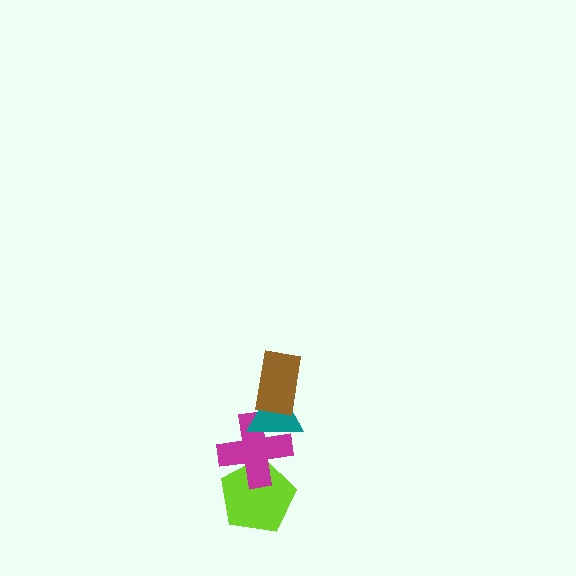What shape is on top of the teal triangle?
The brown rectangle is on top of the teal triangle.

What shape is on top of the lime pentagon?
The magenta cross is on top of the lime pentagon.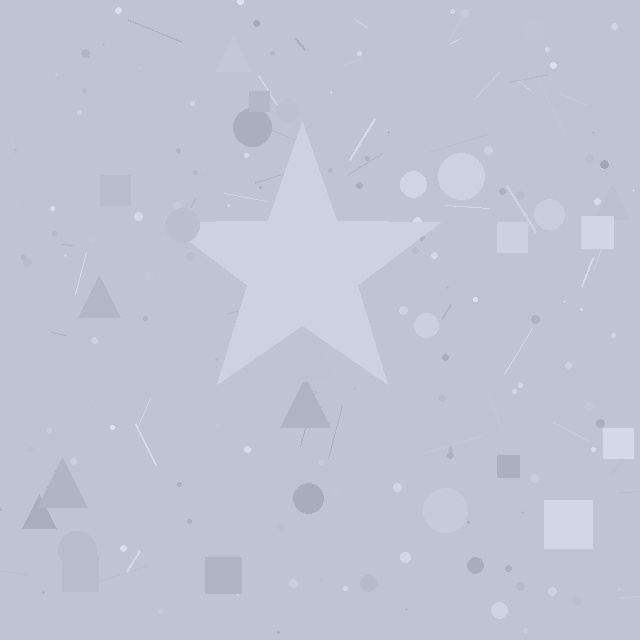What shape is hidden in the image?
A star is hidden in the image.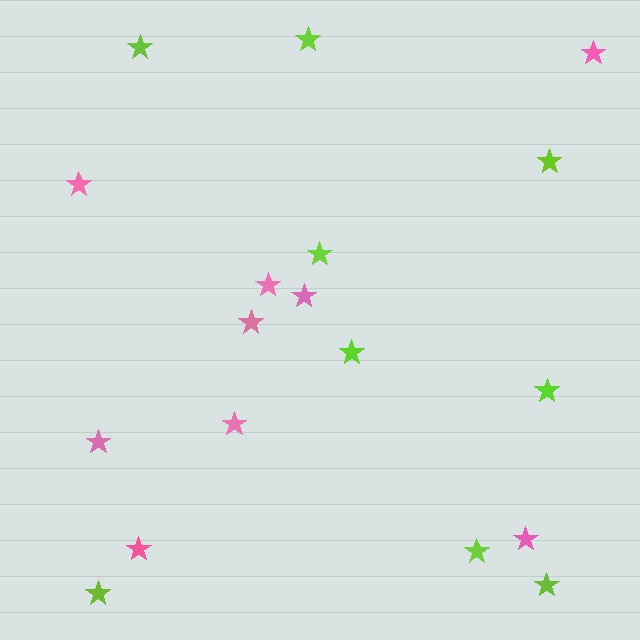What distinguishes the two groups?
There are 2 groups: one group of pink stars (9) and one group of lime stars (9).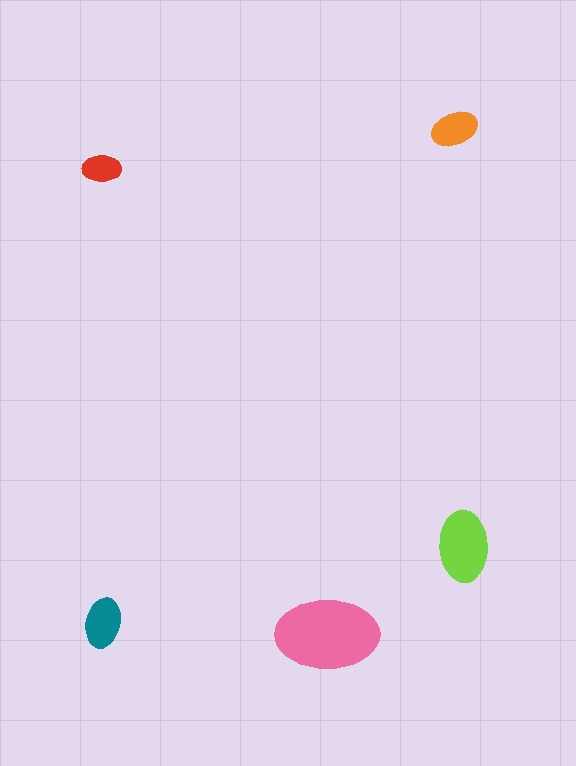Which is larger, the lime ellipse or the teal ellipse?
The lime one.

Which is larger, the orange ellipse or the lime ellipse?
The lime one.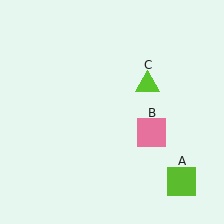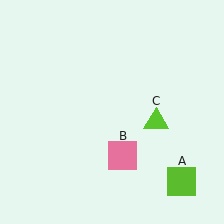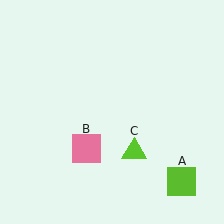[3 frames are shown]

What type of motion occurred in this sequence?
The pink square (object B), lime triangle (object C) rotated clockwise around the center of the scene.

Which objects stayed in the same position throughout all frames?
Lime square (object A) remained stationary.